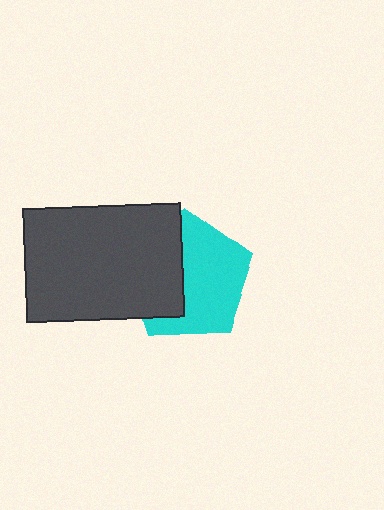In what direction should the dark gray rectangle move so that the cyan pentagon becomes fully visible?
The dark gray rectangle should move left. That is the shortest direction to clear the overlap and leave the cyan pentagon fully visible.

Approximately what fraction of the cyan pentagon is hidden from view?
Roughly 41% of the cyan pentagon is hidden behind the dark gray rectangle.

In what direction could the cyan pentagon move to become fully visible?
The cyan pentagon could move right. That would shift it out from behind the dark gray rectangle entirely.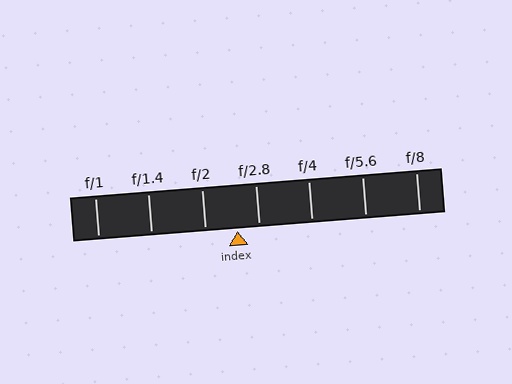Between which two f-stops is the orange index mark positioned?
The index mark is between f/2 and f/2.8.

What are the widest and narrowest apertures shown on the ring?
The widest aperture shown is f/1 and the narrowest is f/8.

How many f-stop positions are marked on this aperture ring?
There are 7 f-stop positions marked.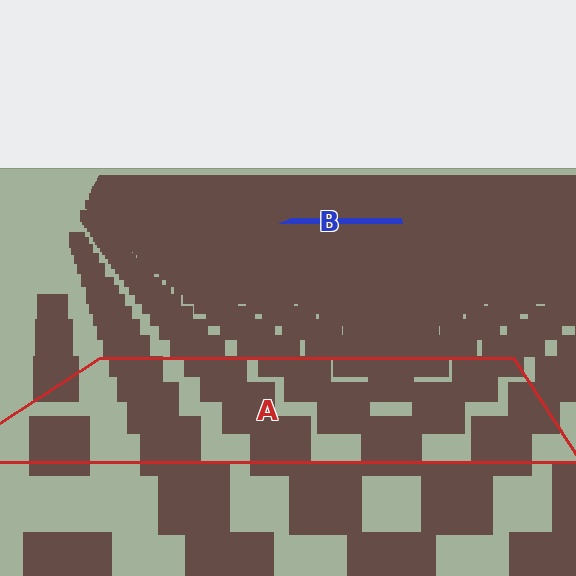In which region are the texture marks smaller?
The texture marks are smaller in region B, because it is farther away.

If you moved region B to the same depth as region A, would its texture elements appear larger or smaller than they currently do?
They would appear larger. At a closer depth, the same texture elements are projected at a bigger on-screen size.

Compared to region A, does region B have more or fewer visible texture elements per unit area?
Region B has more texture elements per unit area — they are packed more densely because it is farther away.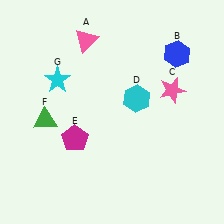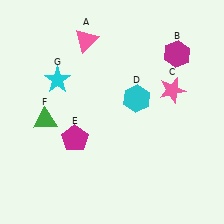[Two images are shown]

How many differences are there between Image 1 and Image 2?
There is 1 difference between the two images.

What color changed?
The hexagon (B) changed from blue in Image 1 to magenta in Image 2.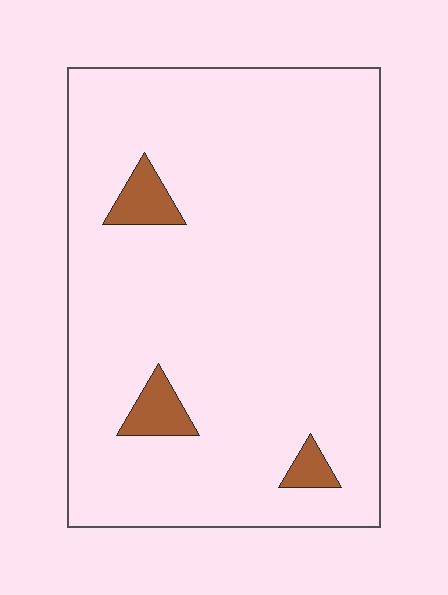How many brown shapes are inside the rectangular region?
3.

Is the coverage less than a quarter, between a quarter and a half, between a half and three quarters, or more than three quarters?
Less than a quarter.